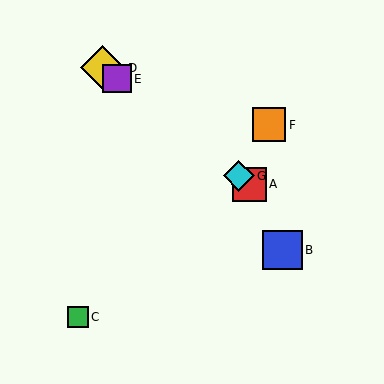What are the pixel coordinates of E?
Object E is at (117, 79).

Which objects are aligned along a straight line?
Objects A, D, E, G are aligned along a straight line.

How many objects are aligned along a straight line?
4 objects (A, D, E, G) are aligned along a straight line.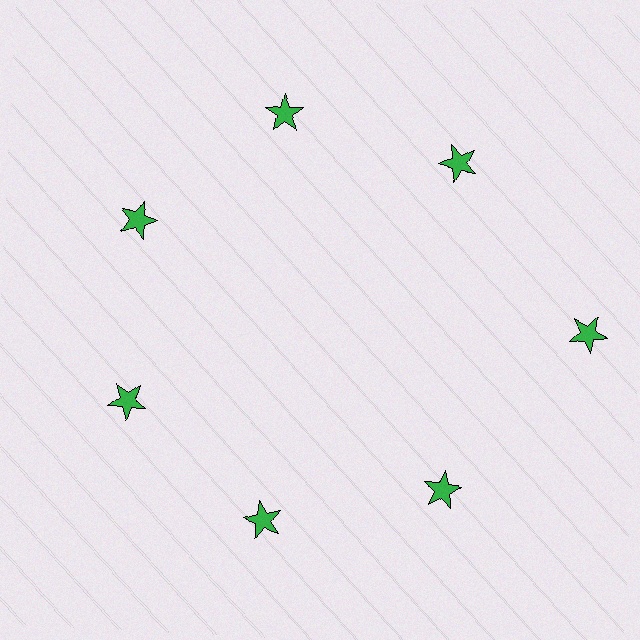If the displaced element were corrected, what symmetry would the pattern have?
It would have 7-fold rotational symmetry — the pattern would map onto itself every 51 degrees.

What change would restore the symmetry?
The symmetry would be restored by moving it inward, back onto the ring so that all 7 stars sit at equal angles and equal distance from the center.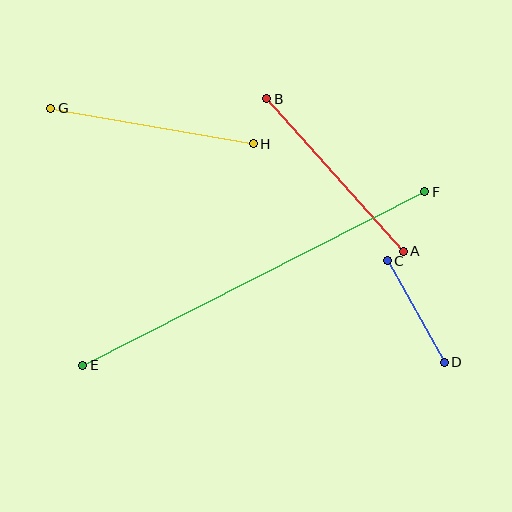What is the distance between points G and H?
The distance is approximately 205 pixels.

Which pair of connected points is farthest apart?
Points E and F are farthest apart.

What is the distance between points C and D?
The distance is approximately 117 pixels.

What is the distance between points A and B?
The distance is approximately 205 pixels.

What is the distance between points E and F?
The distance is approximately 384 pixels.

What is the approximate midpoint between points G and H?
The midpoint is at approximately (152, 126) pixels.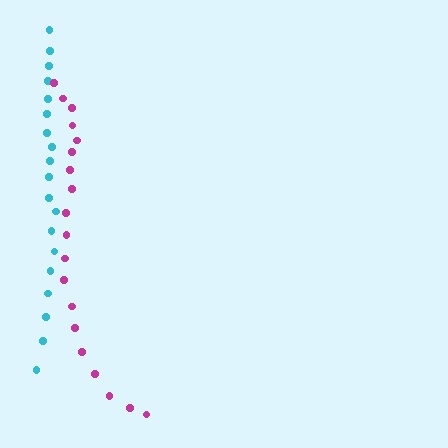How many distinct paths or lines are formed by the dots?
There are 2 distinct paths.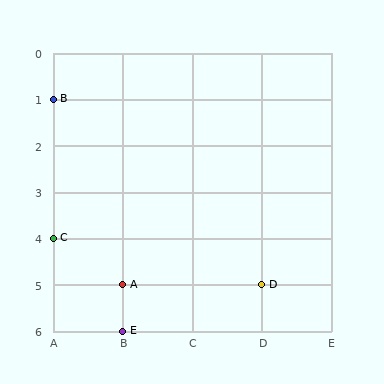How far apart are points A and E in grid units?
Points A and E are 1 row apart.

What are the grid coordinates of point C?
Point C is at grid coordinates (A, 4).